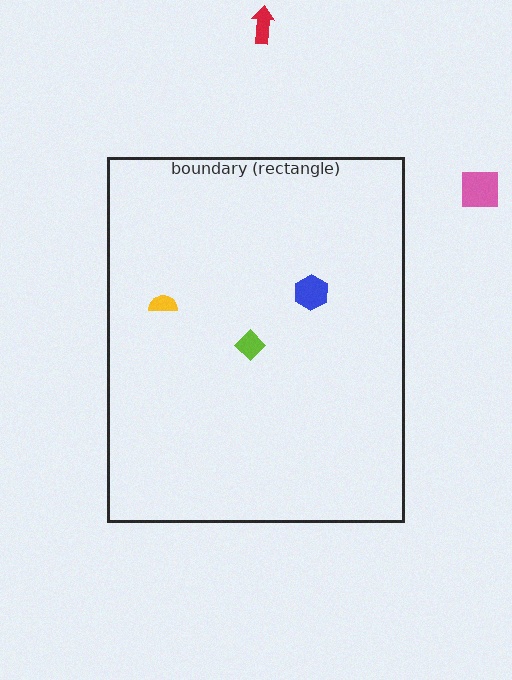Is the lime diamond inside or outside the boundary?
Inside.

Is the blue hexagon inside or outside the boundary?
Inside.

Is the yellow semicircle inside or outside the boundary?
Inside.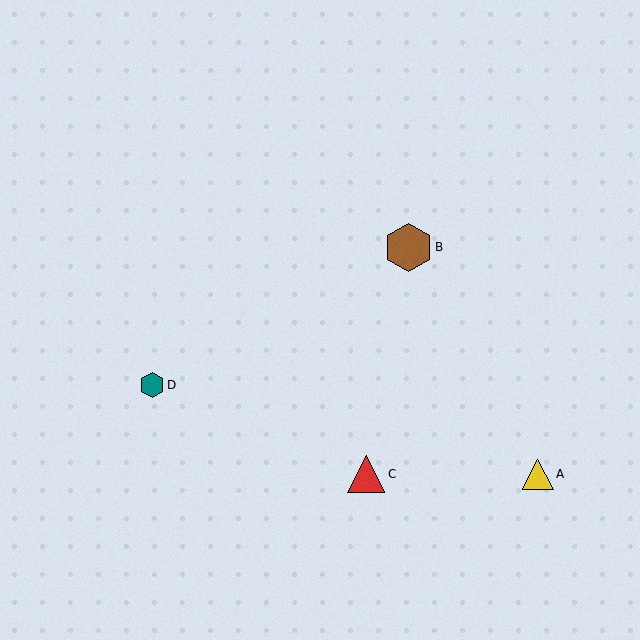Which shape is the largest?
The brown hexagon (labeled B) is the largest.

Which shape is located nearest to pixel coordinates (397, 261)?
The brown hexagon (labeled B) at (408, 247) is nearest to that location.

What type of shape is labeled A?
Shape A is a yellow triangle.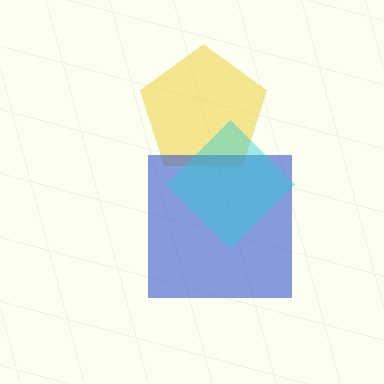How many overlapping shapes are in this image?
There are 3 overlapping shapes in the image.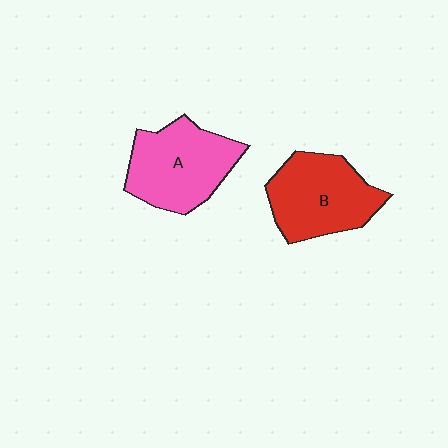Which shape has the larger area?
Shape A (pink).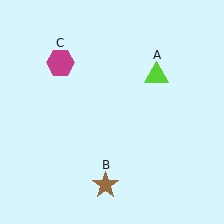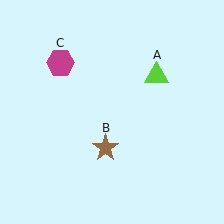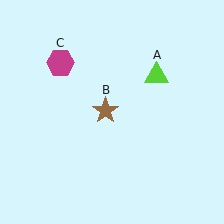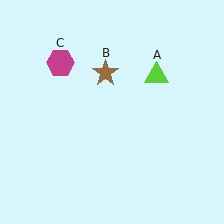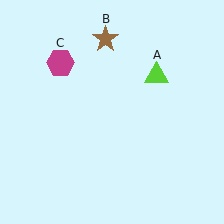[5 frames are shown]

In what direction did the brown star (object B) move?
The brown star (object B) moved up.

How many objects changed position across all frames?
1 object changed position: brown star (object B).